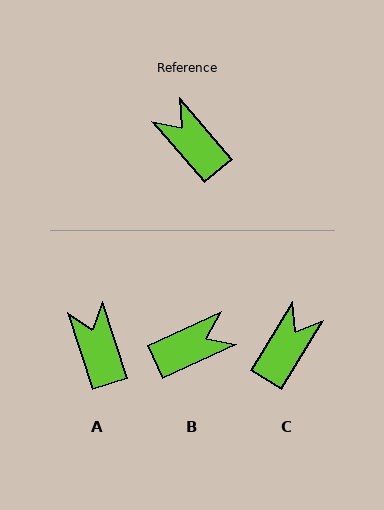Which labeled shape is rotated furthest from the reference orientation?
B, about 105 degrees away.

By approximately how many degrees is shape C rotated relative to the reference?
Approximately 72 degrees clockwise.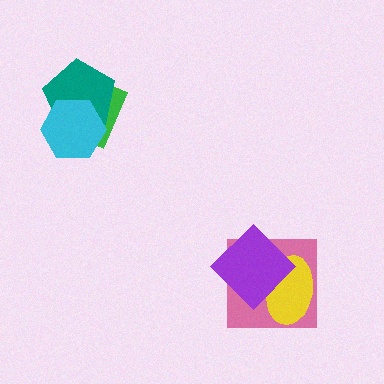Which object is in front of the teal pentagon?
The cyan hexagon is in front of the teal pentagon.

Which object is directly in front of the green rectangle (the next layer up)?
The teal pentagon is directly in front of the green rectangle.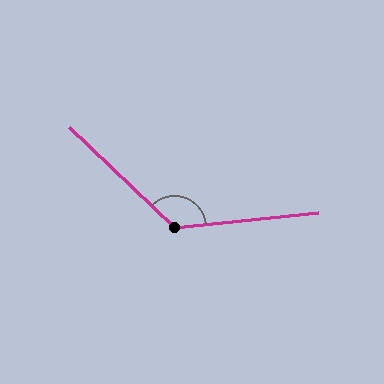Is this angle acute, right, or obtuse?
It is obtuse.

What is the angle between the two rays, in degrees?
Approximately 130 degrees.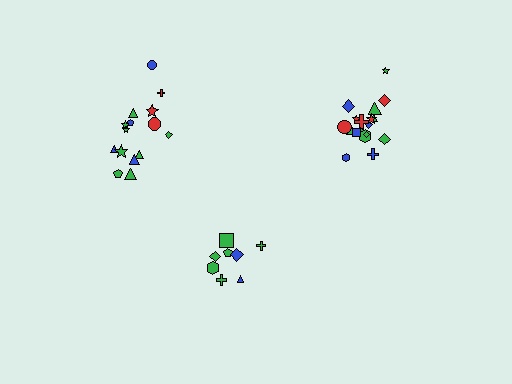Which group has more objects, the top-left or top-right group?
The top-right group.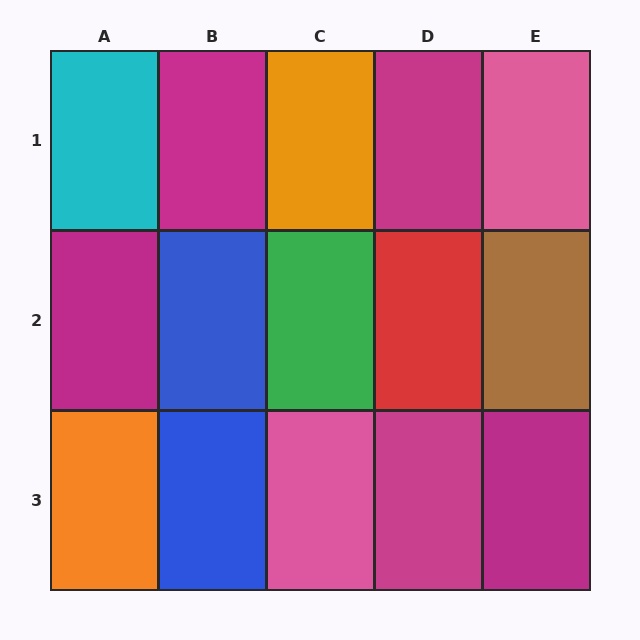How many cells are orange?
2 cells are orange.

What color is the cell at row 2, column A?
Magenta.